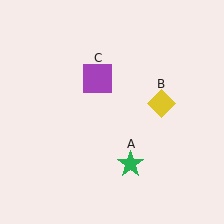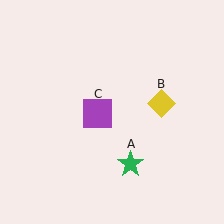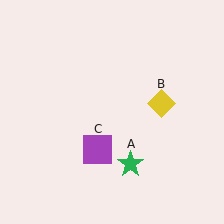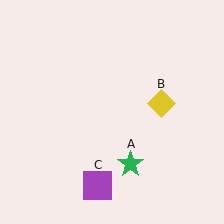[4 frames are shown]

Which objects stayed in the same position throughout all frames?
Green star (object A) and yellow diamond (object B) remained stationary.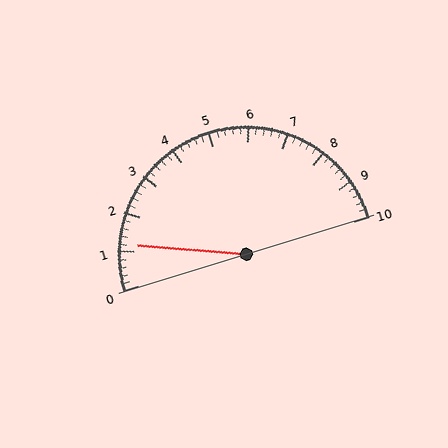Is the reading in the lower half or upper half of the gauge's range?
The reading is in the lower half of the range (0 to 10).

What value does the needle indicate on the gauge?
The needle indicates approximately 1.2.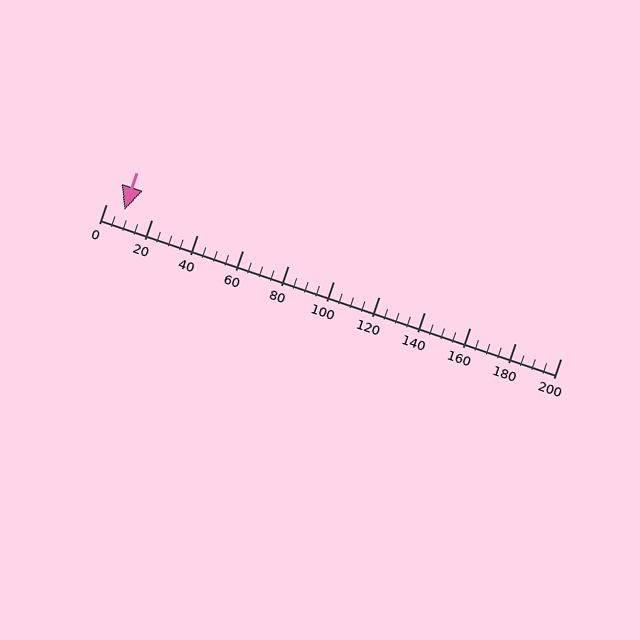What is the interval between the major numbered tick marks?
The major tick marks are spaced 20 units apart.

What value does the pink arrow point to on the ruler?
The pink arrow points to approximately 8.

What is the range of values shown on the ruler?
The ruler shows values from 0 to 200.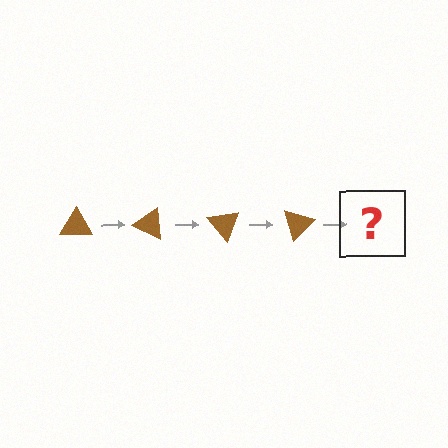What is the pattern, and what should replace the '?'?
The pattern is that the triangle rotates 25 degrees each step. The '?' should be a brown triangle rotated 100 degrees.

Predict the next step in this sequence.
The next step is a brown triangle rotated 100 degrees.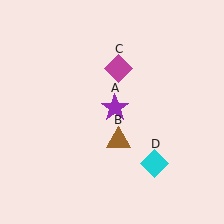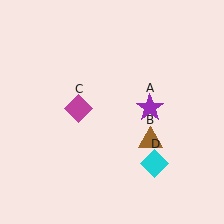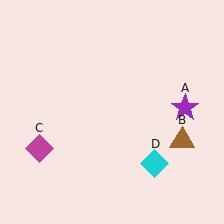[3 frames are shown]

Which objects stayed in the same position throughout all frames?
Cyan diamond (object D) remained stationary.